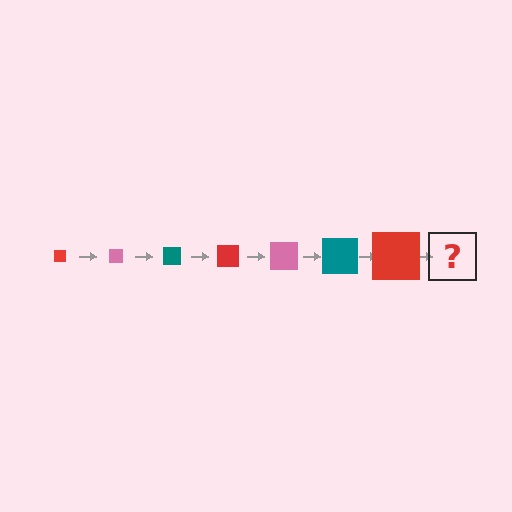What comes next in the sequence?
The next element should be a pink square, larger than the previous one.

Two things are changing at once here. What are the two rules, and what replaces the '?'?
The two rules are that the square grows larger each step and the color cycles through red, pink, and teal. The '?' should be a pink square, larger than the previous one.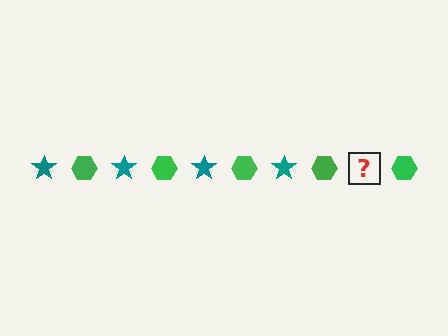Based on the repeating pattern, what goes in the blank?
The blank should be a teal star.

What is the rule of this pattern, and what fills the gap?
The rule is that the pattern alternates between teal star and green hexagon. The gap should be filled with a teal star.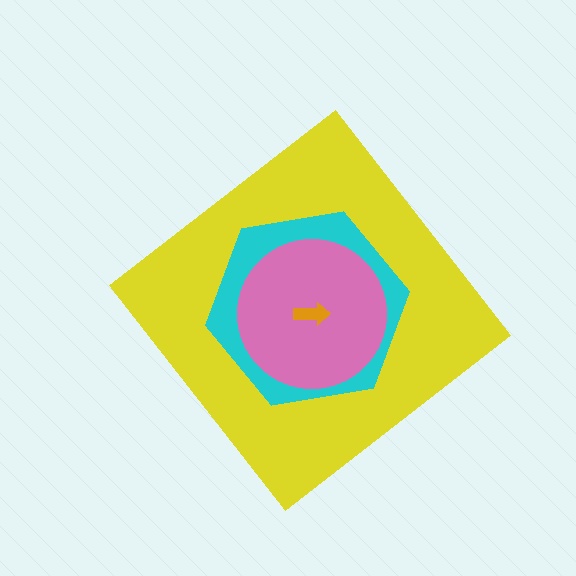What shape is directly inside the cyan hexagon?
The pink circle.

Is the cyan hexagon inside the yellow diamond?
Yes.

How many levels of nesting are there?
4.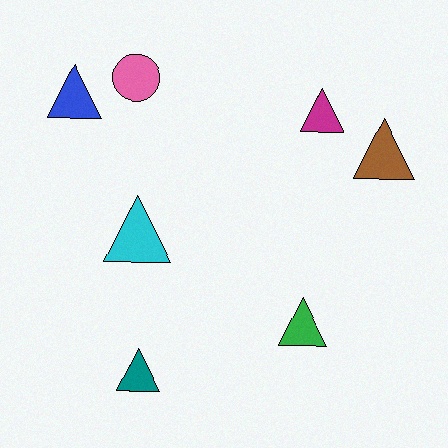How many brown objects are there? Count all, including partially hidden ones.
There is 1 brown object.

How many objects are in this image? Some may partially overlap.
There are 7 objects.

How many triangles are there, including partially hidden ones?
There are 6 triangles.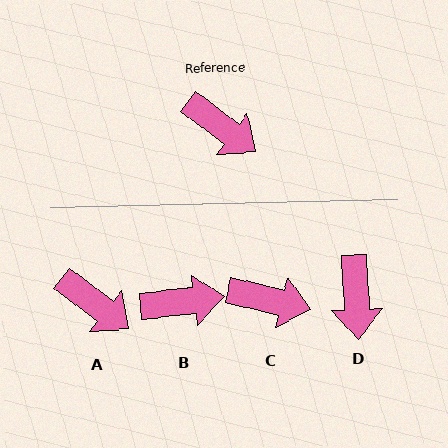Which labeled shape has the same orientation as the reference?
A.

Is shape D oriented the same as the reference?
No, it is off by about 50 degrees.